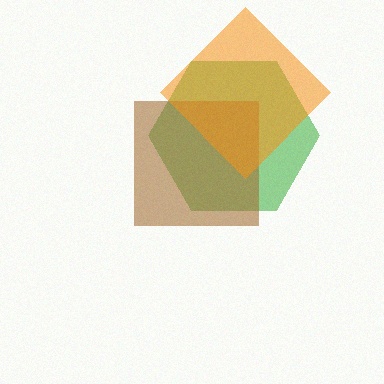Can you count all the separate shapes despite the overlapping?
Yes, there are 3 separate shapes.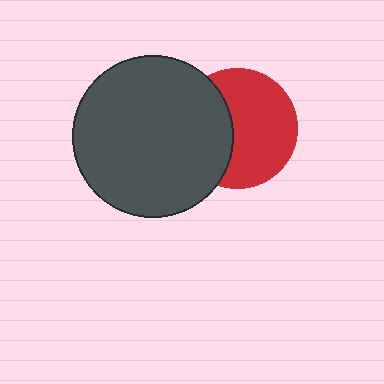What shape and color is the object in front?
The object in front is a dark gray circle.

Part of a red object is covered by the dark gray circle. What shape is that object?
It is a circle.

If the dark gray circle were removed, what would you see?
You would see the complete red circle.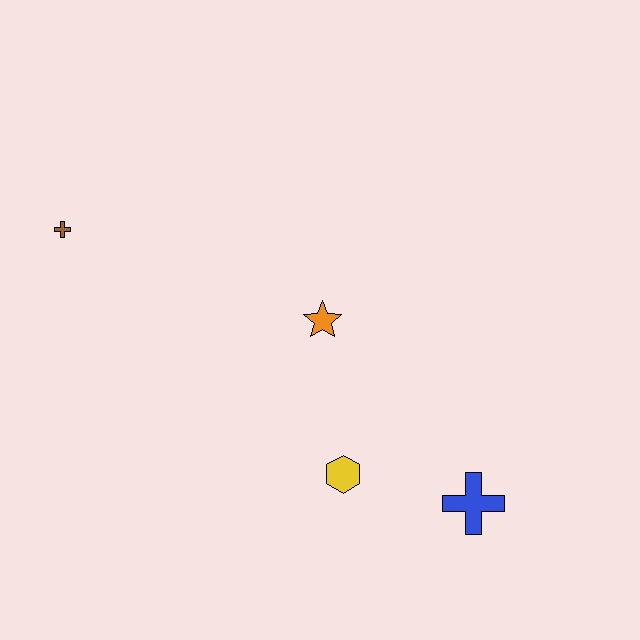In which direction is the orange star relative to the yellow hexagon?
The orange star is above the yellow hexagon.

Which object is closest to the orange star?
The yellow hexagon is closest to the orange star.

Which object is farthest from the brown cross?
The blue cross is farthest from the brown cross.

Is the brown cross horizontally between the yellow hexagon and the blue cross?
No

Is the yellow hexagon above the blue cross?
Yes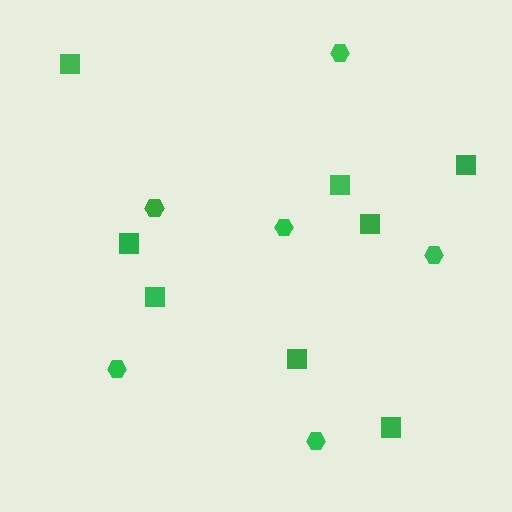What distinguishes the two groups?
There are 2 groups: one group of squares (8) and one group of hexagons (6).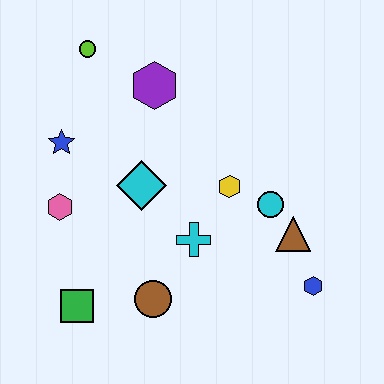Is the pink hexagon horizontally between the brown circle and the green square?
No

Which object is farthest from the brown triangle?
The lime circle is farthest from the brown triangle.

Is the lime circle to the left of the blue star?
No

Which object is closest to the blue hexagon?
The brown triangle is closest to the blue hexagon.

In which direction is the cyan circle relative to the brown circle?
The cyan circle is to the right of the brown circle.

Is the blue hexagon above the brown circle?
Yes